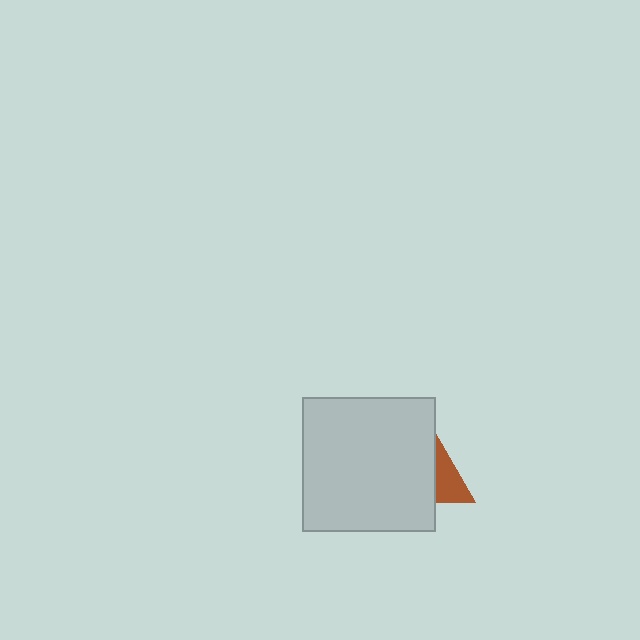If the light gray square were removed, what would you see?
You would see the complete brown triangle.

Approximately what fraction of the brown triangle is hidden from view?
Roughly 60% of the brown triangle is hidden behind the light gray square.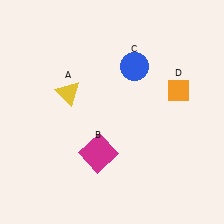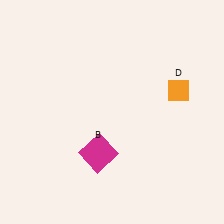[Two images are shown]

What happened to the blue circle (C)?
The blue circle (C) was removed in Image 2. It was in the top-right area of Image 1.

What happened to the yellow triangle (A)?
The yellow triangle (A) was removed in Image 2. It was in the top-left area of Image 1.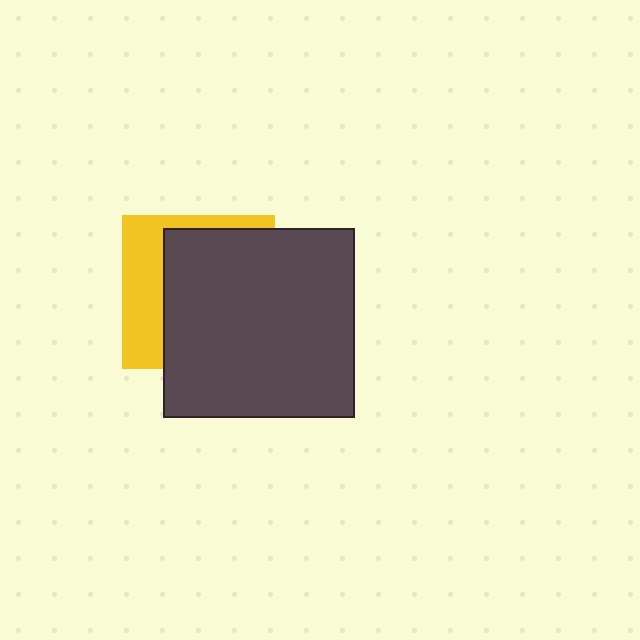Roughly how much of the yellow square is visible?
A small part of it is visible (roughly 33%).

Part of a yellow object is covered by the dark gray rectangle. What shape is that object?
It is a square.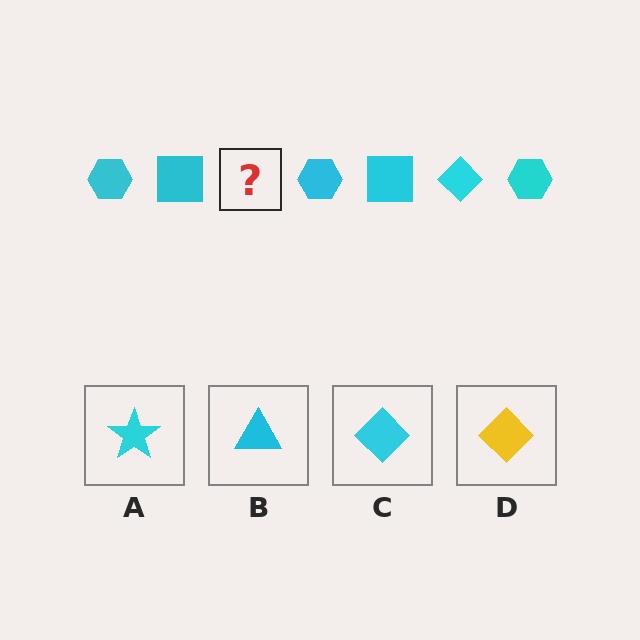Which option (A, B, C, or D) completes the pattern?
C.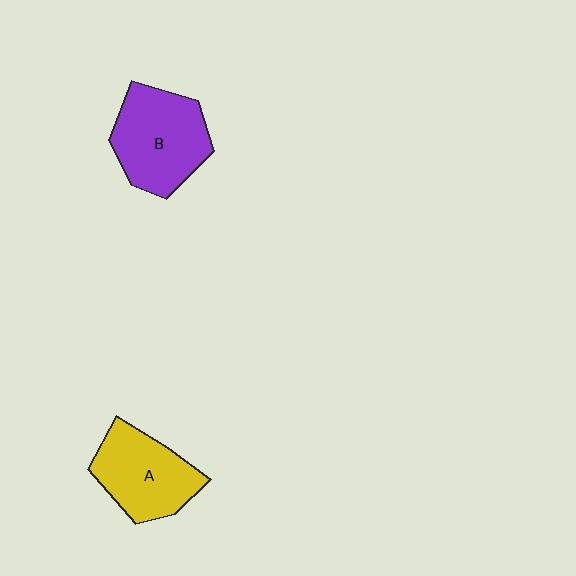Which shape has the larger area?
Shape B (purple).